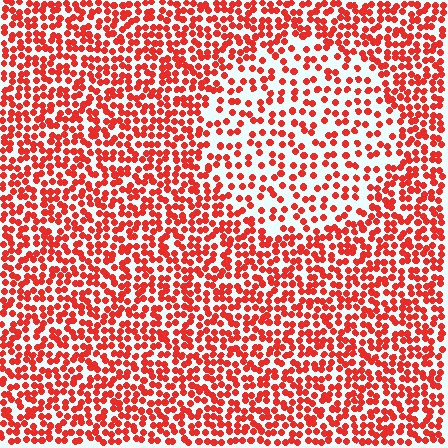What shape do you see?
I see a circle.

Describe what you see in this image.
The image contains small red elements arranged at two different densities. A circle-shaped region is visible where the elements are less densely packed than the surrounding area.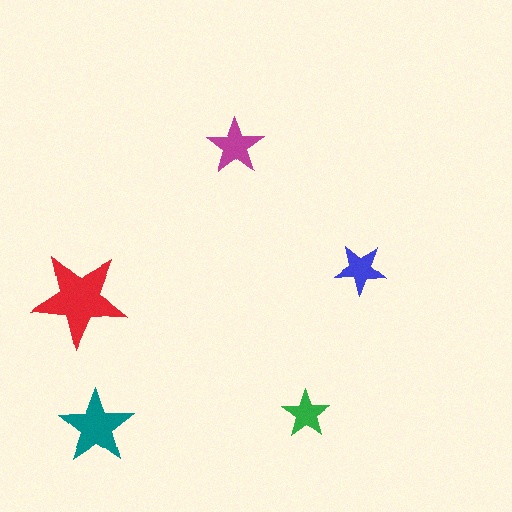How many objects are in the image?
There are 5 objects in the image.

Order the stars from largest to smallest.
the red one, the teal one, the magenta one, the blue one, the green one.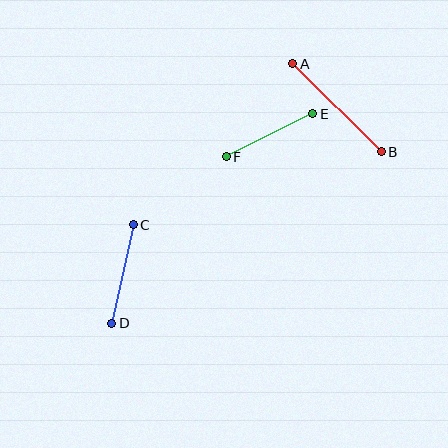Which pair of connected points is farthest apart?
Points A and B are farthest apart.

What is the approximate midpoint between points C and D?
The midpoint is at approximately (122, 274) pixels.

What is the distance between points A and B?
The distance is approximately 125 pixels.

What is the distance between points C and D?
The distance is approximately 101 pixels.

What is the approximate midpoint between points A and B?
The midpoint is at approximately (337, 108) pixels.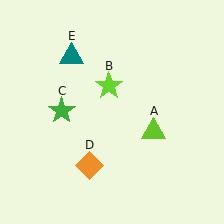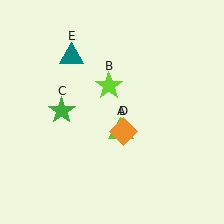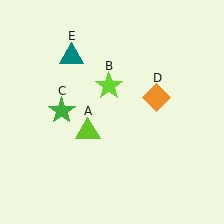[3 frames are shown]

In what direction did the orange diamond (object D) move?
The orange diamond (object D) moved up and to the right.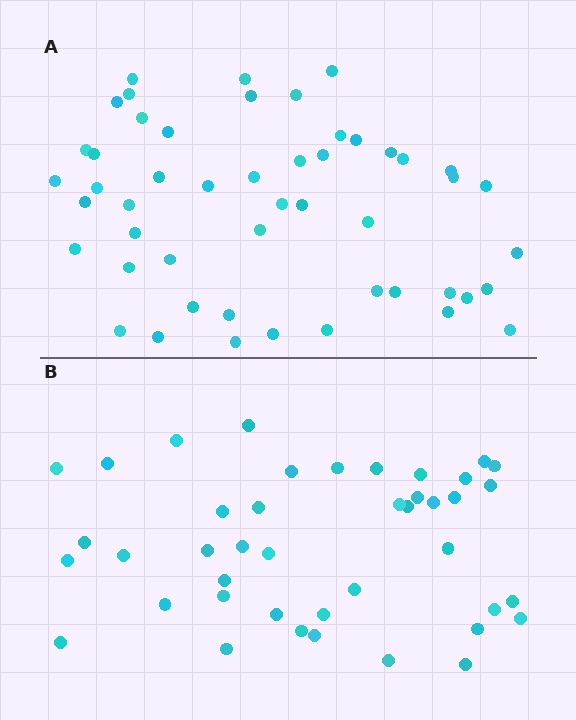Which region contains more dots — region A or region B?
Region A (the top region) has more dots.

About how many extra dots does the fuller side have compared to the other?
Region A has roughly 8 or so more dots than region B.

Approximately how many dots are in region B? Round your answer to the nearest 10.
About 40 dots. (The exact count is 42, which rounds to 40.)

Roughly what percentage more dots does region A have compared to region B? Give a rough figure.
About 20% more.